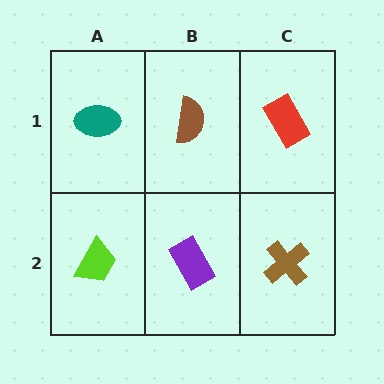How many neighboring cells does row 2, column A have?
2.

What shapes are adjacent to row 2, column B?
A brown semicircle (row 1, column B), a lime trapezoid (row 2, column A), a brown cross (row 2, column C).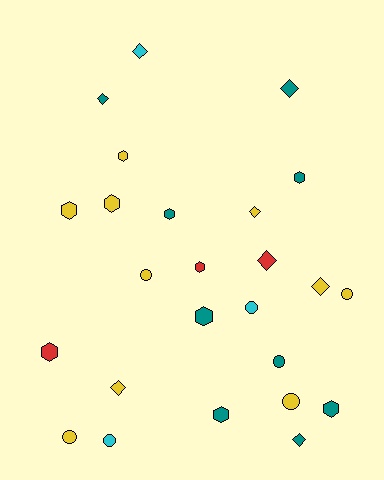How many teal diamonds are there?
There are 3 teal diamonds.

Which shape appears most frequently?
Hexagon, with 10 objects.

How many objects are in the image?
There are 25 objects.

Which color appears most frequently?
Yellow, with 10 objects.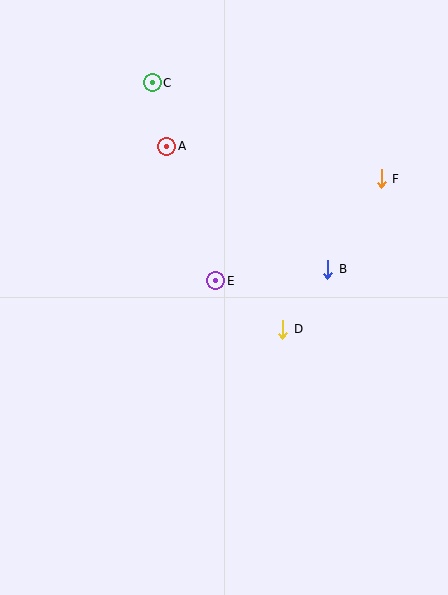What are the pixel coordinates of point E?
Point E is at (216, 281).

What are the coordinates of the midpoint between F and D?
The midpoint between F and D is at (332, 254).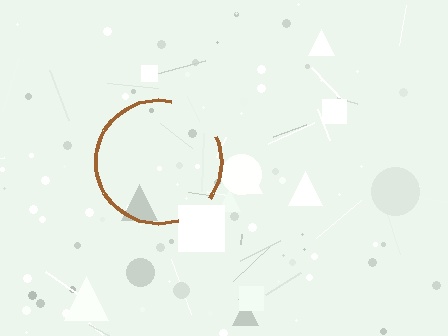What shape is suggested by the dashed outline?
The dashed outline suggests a circle.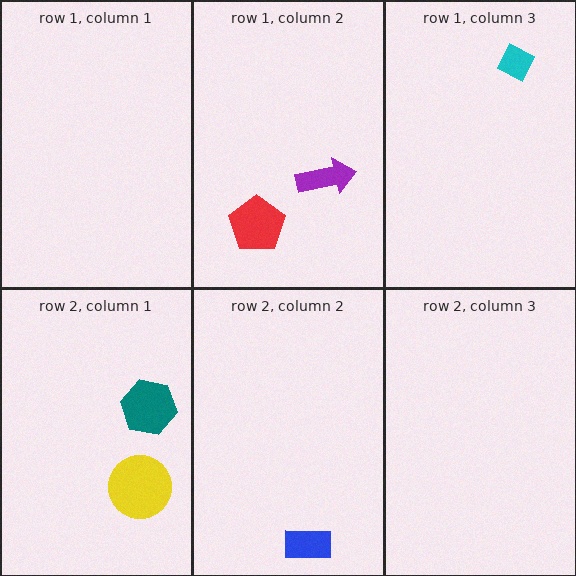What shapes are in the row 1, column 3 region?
The cyan diamond.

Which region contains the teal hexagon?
The row 2, column 1 region.